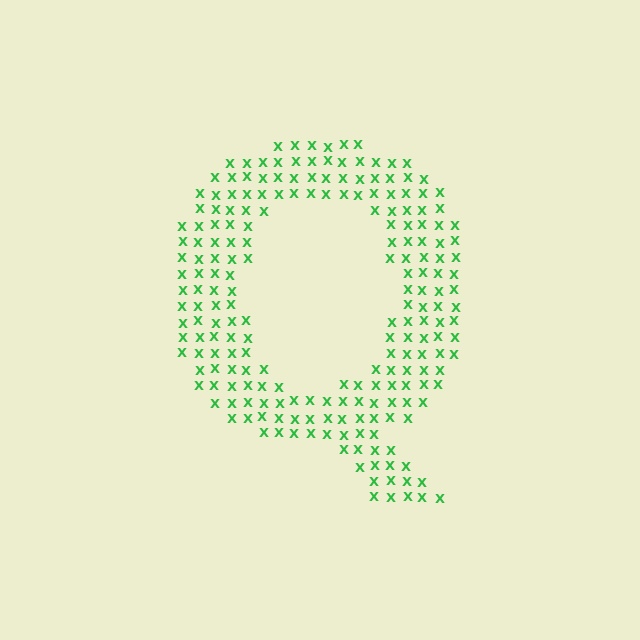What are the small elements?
The small elements are letter X's.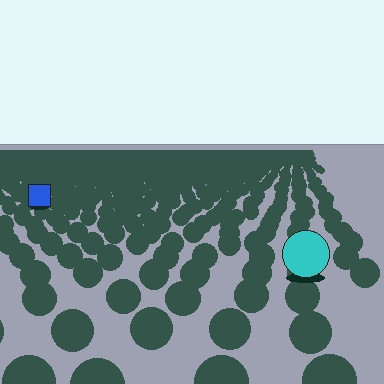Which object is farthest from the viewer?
The blue square is farthest from the viewer. It appears smaller and the ground texture around it is denser.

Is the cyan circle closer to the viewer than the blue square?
Yes. The cyan circle is closer — you can tell from the texture gradient: the ground texture is coarser near it.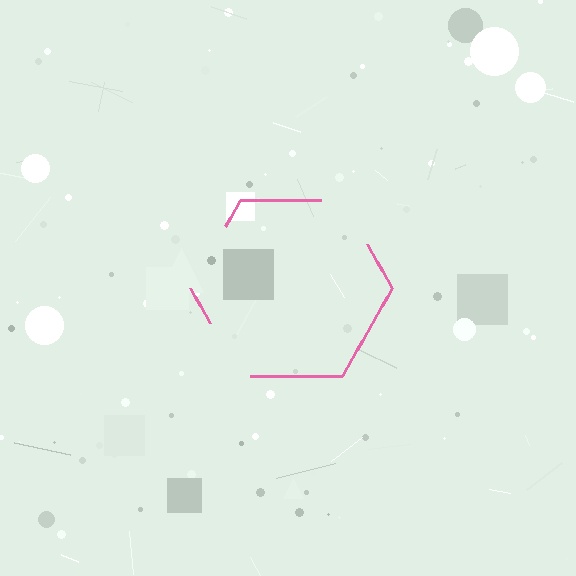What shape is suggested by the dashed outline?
The dashed outline suggests a hexagon.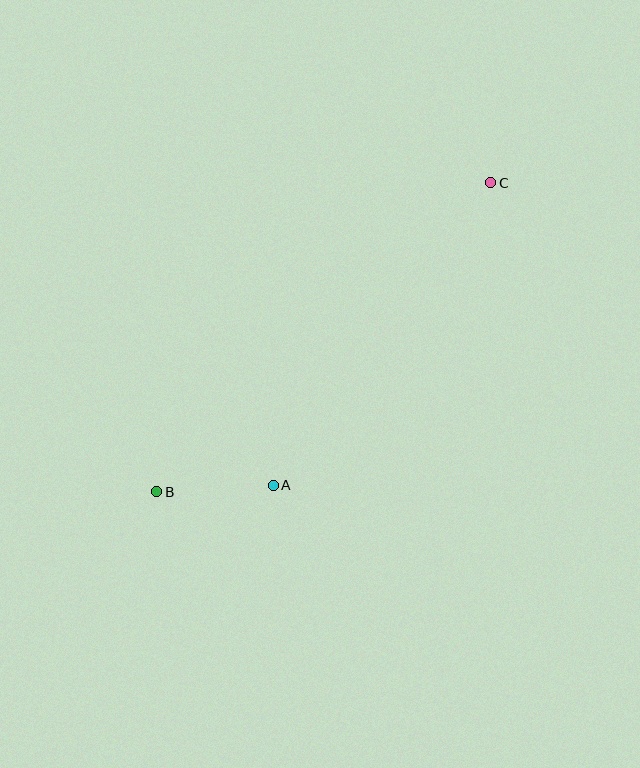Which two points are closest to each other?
Points A and B are closest to each other.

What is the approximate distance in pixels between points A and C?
The distance between A and C is approximately 373 pixels.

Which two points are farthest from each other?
Points B and C are farthest from each other.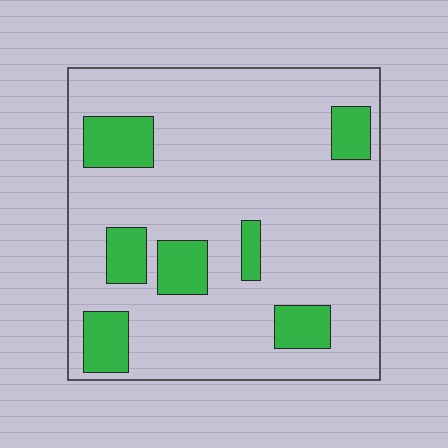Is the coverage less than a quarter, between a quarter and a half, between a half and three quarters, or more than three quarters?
Less than a quarter.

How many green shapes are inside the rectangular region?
7.